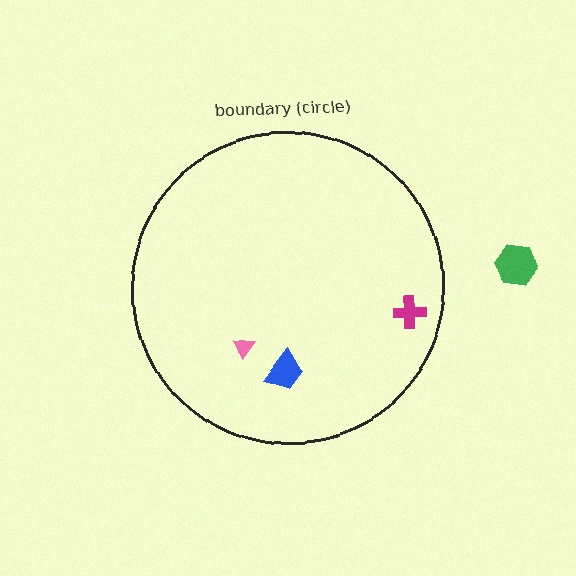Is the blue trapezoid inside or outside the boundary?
Inside.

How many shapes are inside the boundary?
3 inside, 1 outside.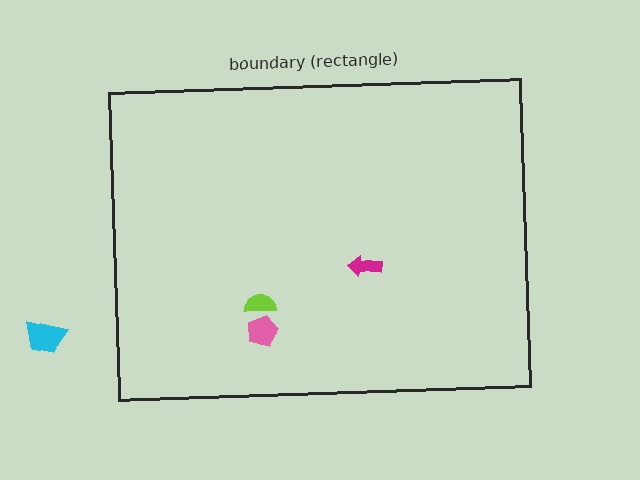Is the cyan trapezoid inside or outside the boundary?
Outside.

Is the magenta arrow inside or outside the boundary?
Inside.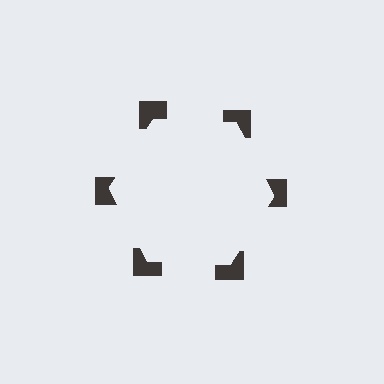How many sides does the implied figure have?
6 sides.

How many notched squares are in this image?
There are 6 — one at each vertex of the illusory hexagon.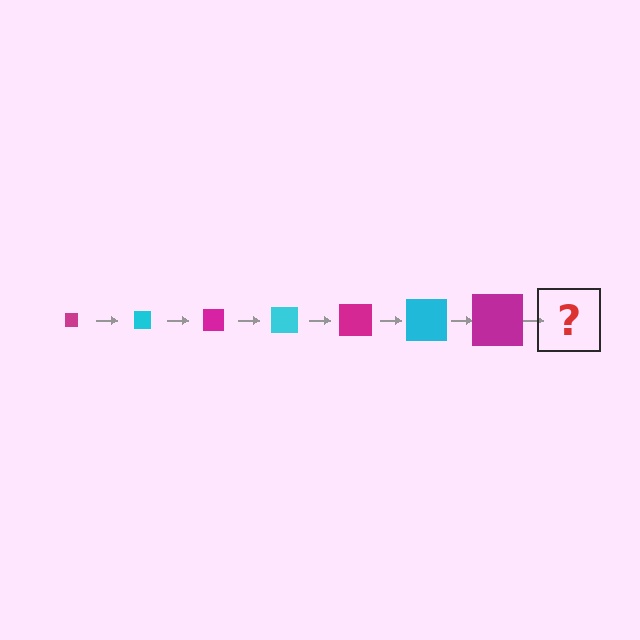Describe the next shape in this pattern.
It should be a cyan square, larger than the previous one.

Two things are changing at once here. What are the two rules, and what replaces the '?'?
The two rules are that the square grows larger each step and the color cycles through magenta and cyan. The '?' should be a cyan square, larger than the previous one.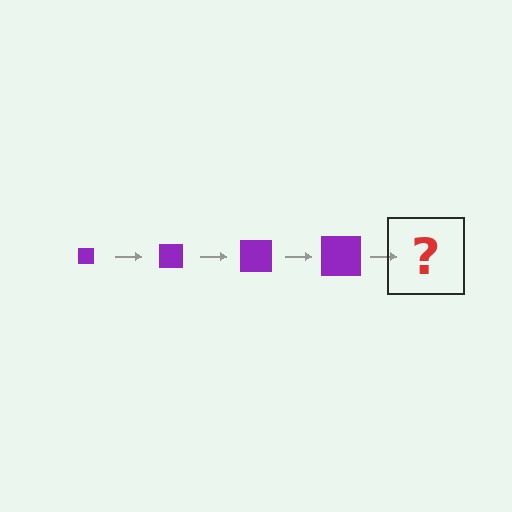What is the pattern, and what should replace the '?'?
The pattern is that the square gets progressively larger each step. The '?' should be a purple square, larger than the previous one.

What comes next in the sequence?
The next element should be a purple square, larger than the previous one.